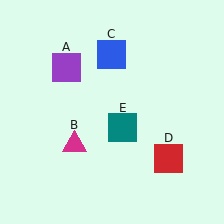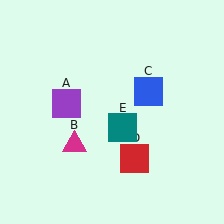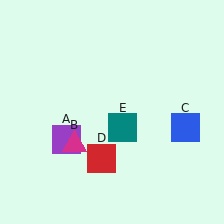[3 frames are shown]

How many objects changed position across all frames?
3 objects changed position: purple square (object A), blue square (object C), red square (object D).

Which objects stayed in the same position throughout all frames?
Magenta triangle (object B) and teal square (object E) remained stationary.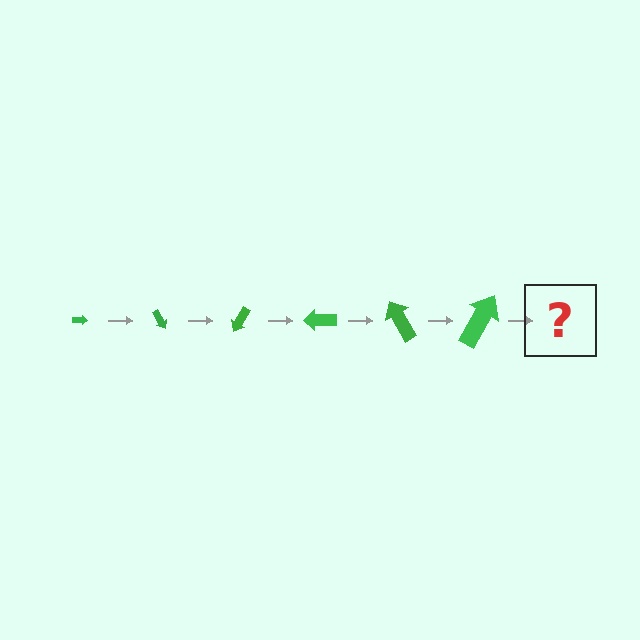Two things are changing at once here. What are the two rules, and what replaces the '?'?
The two rules are that the arrow grows larger each step and it rotates 60 degrees each step. The '?' should be an arrow, larger than the previous one and rotated 360 degrees from the start.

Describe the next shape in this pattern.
It should be an arrow, larger than the previous one and rotated 360 degrees from the start.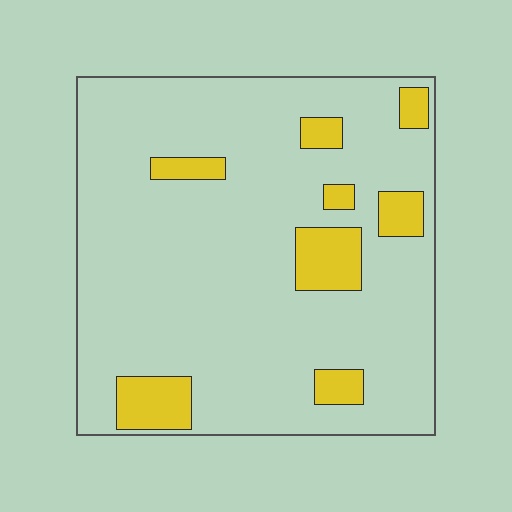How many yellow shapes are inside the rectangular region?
8.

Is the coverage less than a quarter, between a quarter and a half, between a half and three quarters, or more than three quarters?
Less than a quarter.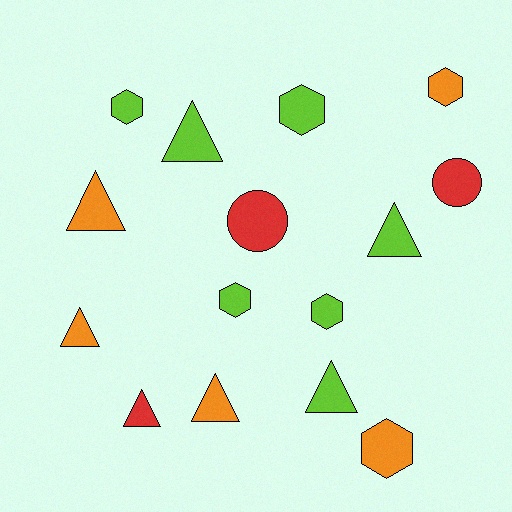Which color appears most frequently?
Lime, with 7 objects.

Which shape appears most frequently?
Triangle, with 7 objects.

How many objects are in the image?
There are 15 objects.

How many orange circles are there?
There are no orange circles.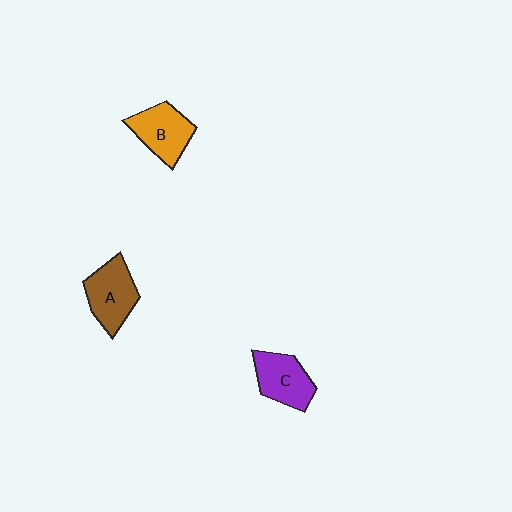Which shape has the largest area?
Shape A (brown).